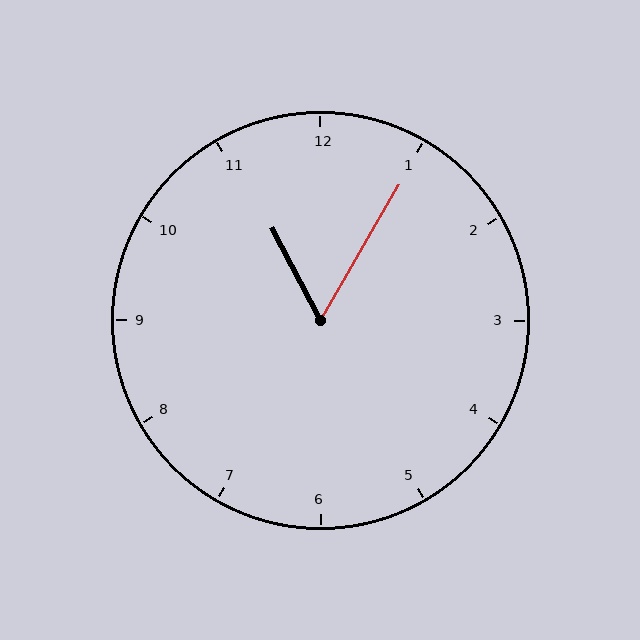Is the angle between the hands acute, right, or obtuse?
It is acute.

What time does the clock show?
11:05.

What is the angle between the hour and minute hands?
Approximately 58 degrees.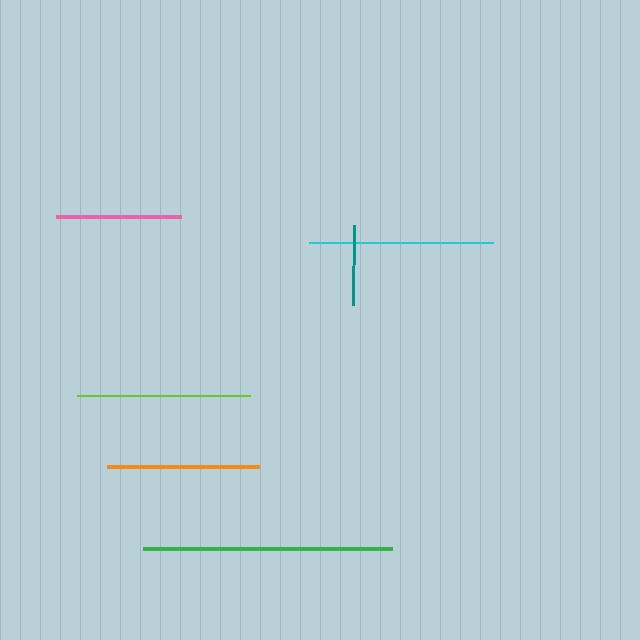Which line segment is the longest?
The green line is the longest at approximately 249 pixels.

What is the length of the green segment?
The green segment is approximately 249 pixels long.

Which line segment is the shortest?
The teal line is the shortest at approximately 80 pixels.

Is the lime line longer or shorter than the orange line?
The lime line is longer than the orange line.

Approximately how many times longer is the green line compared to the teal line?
The green line is approximately 3.1 times the length of the teal line.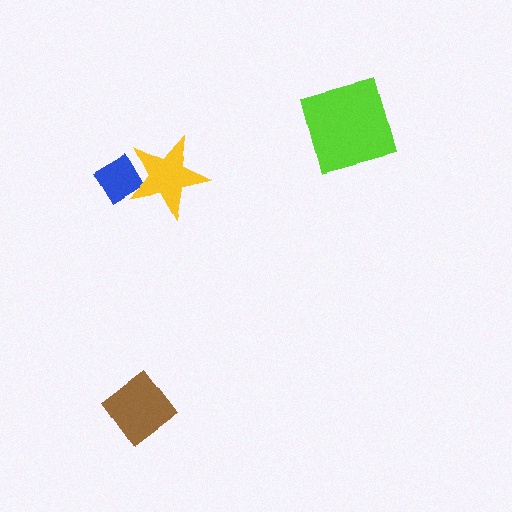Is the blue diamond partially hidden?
Yes, it is partially covered by another shape.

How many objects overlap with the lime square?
0 objects overlap with the lime square.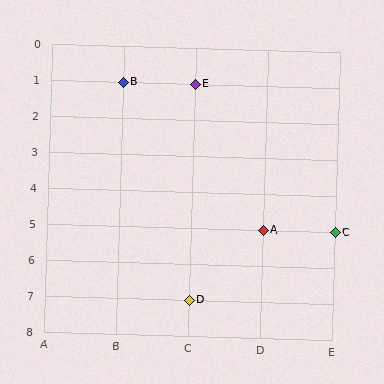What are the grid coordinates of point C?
Point C is at grid coordinates (E, 5).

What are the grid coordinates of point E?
Point E is at grid coordinates (C, 1).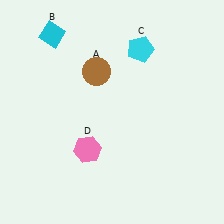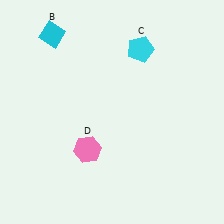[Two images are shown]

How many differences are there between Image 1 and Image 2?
There is 1 difference between the two images.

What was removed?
The brown circle (A) was removed in Image 2.